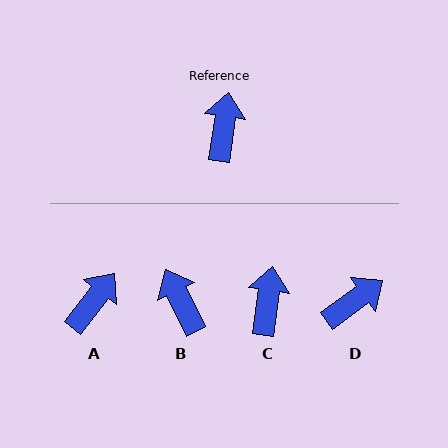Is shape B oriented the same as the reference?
No, it is off by about 34 degrees.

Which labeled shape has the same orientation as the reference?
C.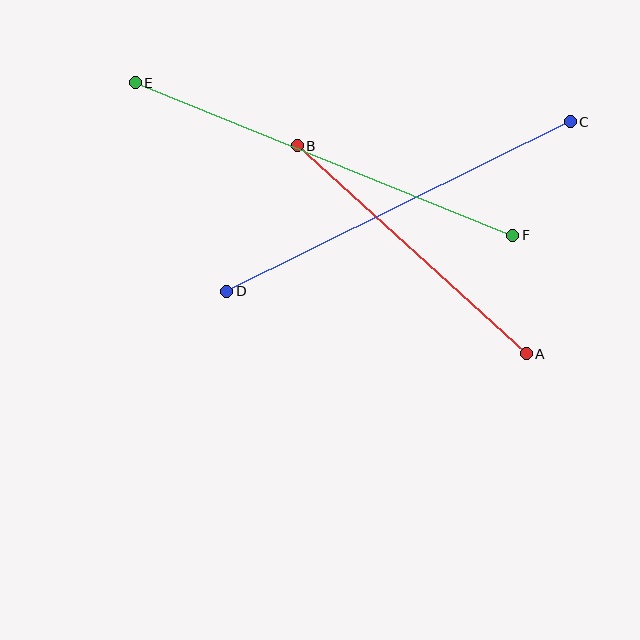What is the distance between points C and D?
The distance is approximately 383 pixels.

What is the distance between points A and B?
The distance is approximately 309 pixels.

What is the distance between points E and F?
The distance is approximately 407 pixels.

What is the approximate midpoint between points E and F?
The midpoint is at approximately (324, 159) pixels.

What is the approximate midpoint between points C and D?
The midpoint is at approximately (398, 206) pixels.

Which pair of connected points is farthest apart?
Points E and F are farthest apart.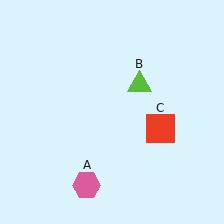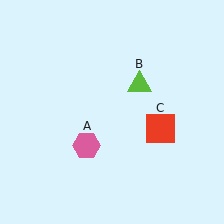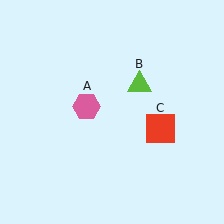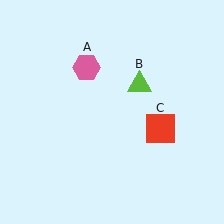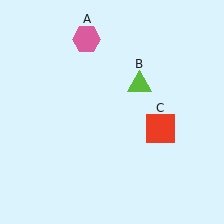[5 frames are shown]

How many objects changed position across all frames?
1 object changed position: pink hexagon (object A).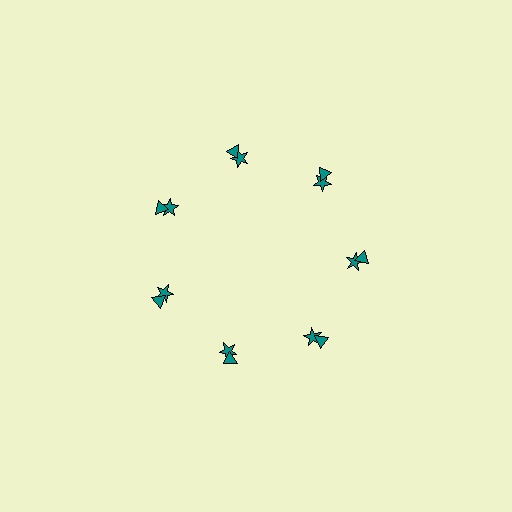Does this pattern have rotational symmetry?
Yes, this pattern has 7-fold rotational symmetry. It looks the same after rotating 51 degrees around the center.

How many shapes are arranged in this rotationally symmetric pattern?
There are 14 shapes, arranged in 7 groups of 2.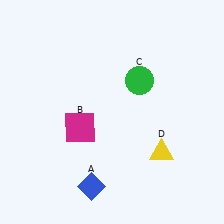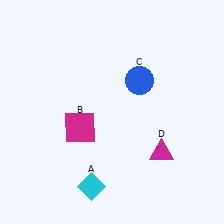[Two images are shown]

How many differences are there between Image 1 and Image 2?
There are 3 differences between the two images.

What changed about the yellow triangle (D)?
In Image 1, D is yellow. In Image 2, it changed to magenta.